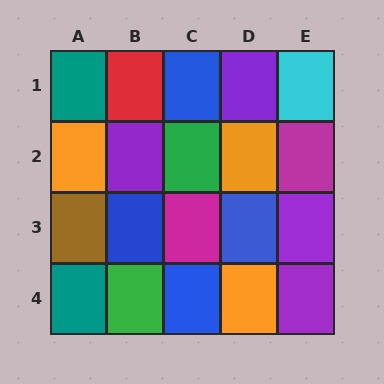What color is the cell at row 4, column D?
Orange.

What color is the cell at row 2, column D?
Orange.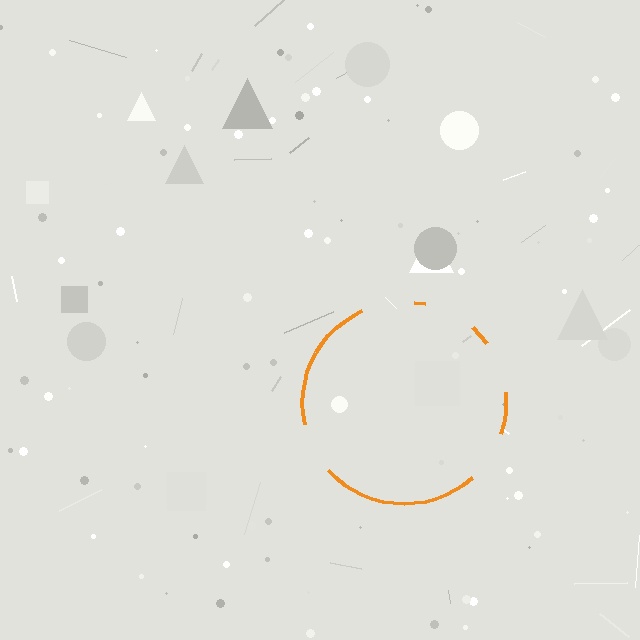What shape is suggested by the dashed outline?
The dashed outline suggests a circle.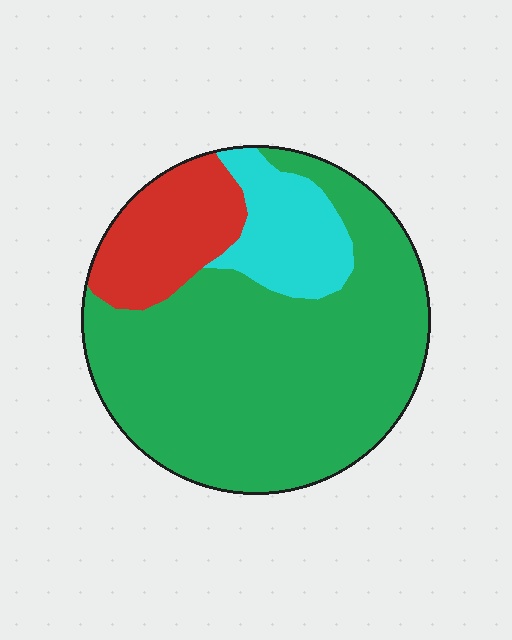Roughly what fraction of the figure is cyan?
Cyan covers around 15% of the figure.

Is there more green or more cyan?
Green.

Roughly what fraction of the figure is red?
Red covers roughly 15% of the figure.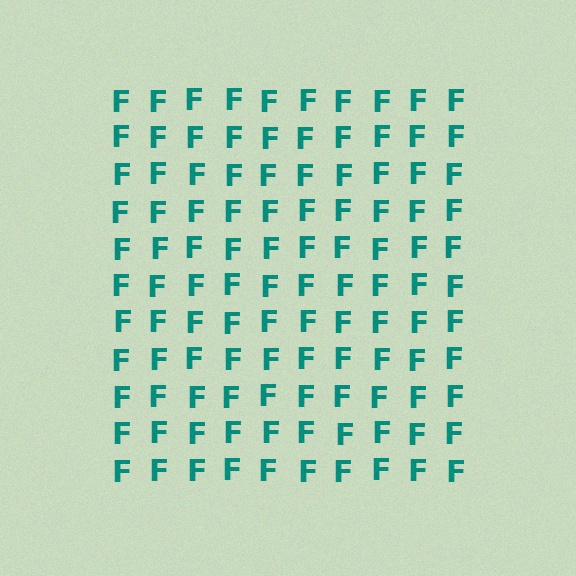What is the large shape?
The large shape is a square.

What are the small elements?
The small elements are letter F's.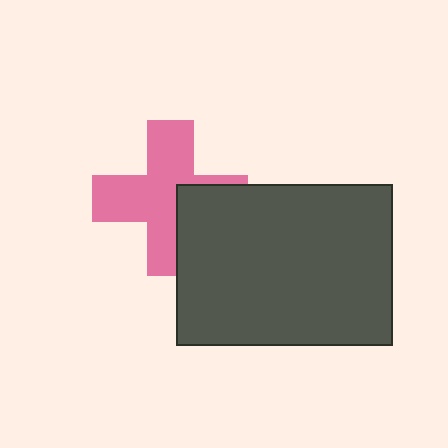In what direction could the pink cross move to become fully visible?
The pink cross could move left. That would shift it out from behind the dark gray rectangle entirely.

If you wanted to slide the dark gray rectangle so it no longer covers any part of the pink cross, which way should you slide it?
Slide it right — that is the most direct way to separate the two shapes.